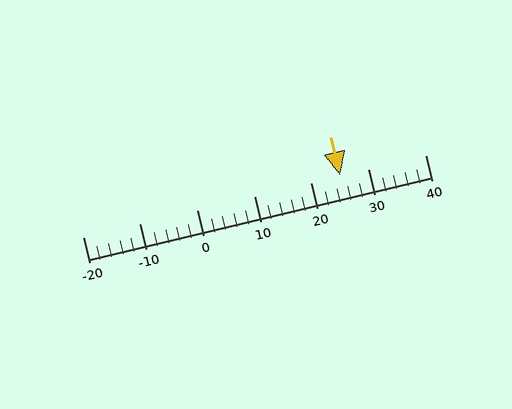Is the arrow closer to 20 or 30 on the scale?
The arrow is closer to 30.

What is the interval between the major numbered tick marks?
The major tick marks are spaced 10 units apart.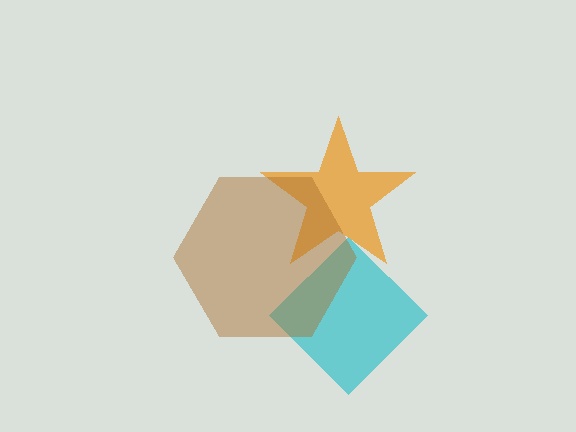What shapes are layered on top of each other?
The layered shapes are: a cyan diamond, an orange star, a brown hexagon.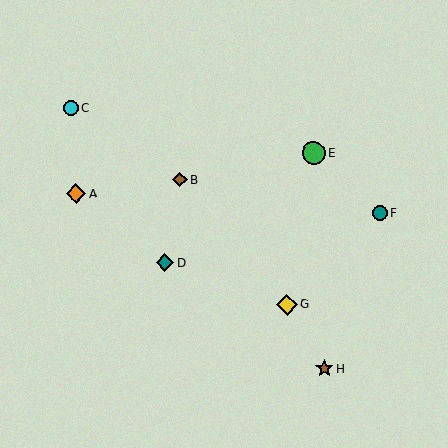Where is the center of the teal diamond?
The center of the teal diamond is at (165, 263).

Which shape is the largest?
The green circle (labeled E) is the largest.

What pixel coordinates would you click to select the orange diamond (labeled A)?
Click at (76, 193) to select the orange diamond A.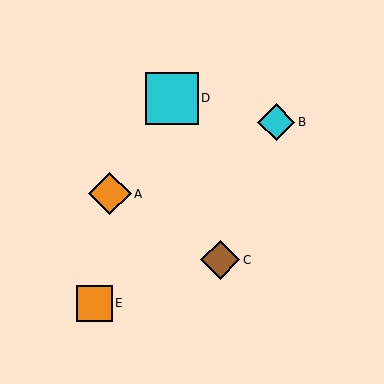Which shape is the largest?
The cyan square (labeled D) is the largest.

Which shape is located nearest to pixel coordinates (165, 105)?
The cyan square (labeled D) at (172, 98) is nearest to that location.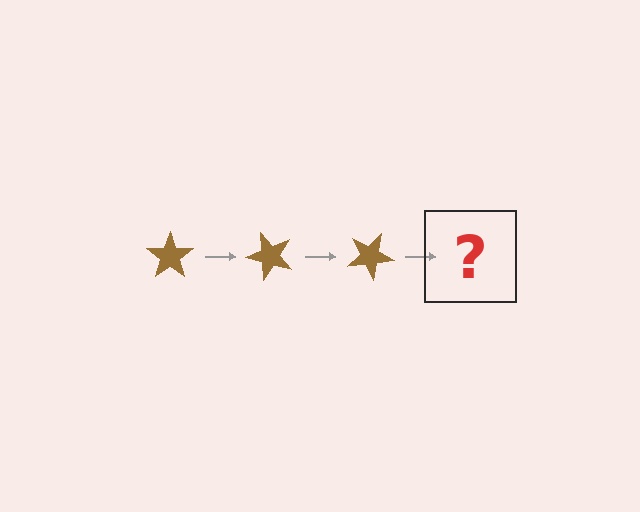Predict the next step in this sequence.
The next step is a brown star rotated 150 degrees.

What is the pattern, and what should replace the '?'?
The pattern is that the star rotates 50 degrees each step. The '?' should be a brown star rotated 150 degrees.